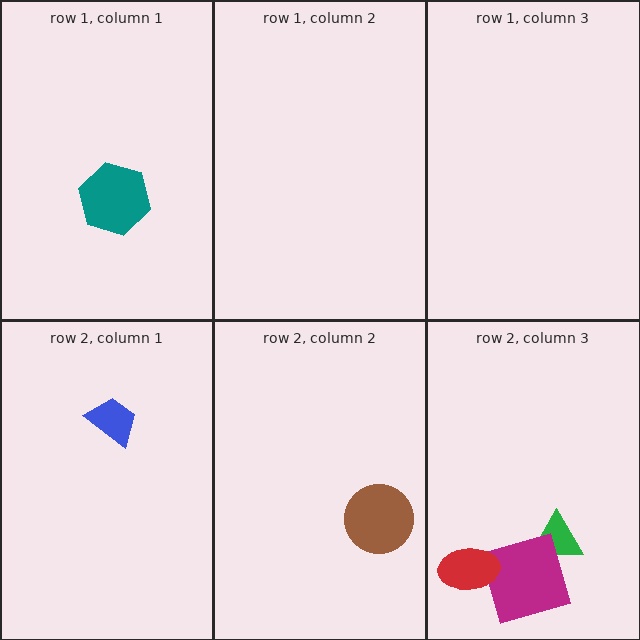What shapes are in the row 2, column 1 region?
The blue trapezoid.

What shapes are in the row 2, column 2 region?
The brown circle.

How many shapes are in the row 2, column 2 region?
1.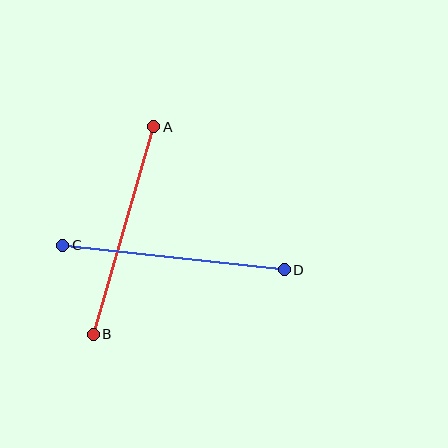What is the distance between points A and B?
The distance is approximately 216 pixels.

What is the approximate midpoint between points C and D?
The midpoint is at approximately (173, 258) pixels.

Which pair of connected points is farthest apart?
Points C and D are farthest apart.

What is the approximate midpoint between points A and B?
The midpoint is at approximately (124, 231) pixels.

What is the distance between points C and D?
The distance is approximately 223 pixels.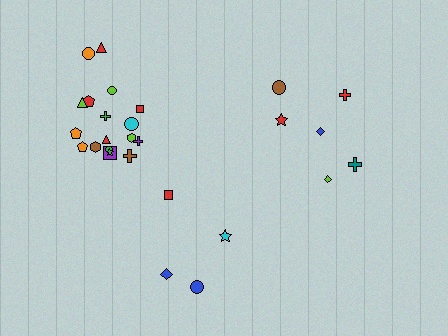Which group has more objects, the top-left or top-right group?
The top-left group.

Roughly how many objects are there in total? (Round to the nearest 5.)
Roughly 30 objects in total.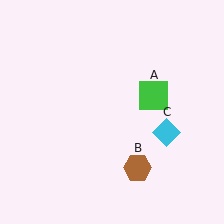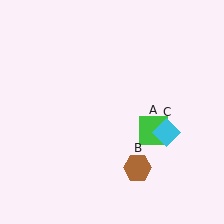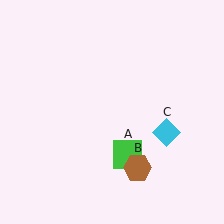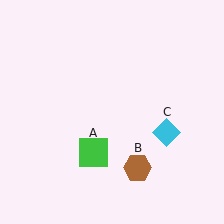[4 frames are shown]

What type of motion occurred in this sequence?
The green square (object A) rotated clockwise around the center of the scene.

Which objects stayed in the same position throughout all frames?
Brown hexagon (object B) and cyan diamond (object C) remained stationary.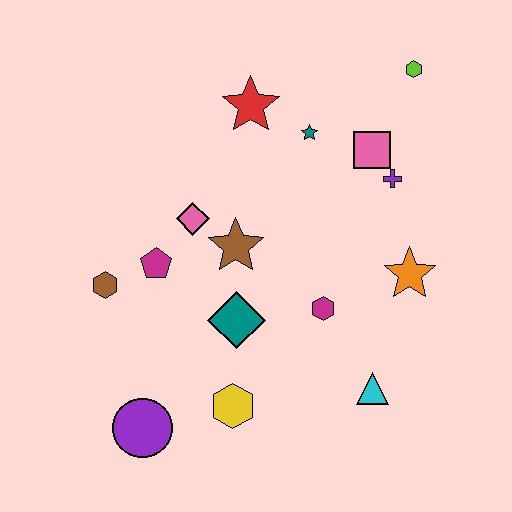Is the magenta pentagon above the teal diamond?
Yes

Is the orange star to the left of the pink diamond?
No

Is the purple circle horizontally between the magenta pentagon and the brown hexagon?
Yes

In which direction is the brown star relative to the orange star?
The brown star is to the left of the orange star.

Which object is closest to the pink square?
The purple cross is closest to the pink square.